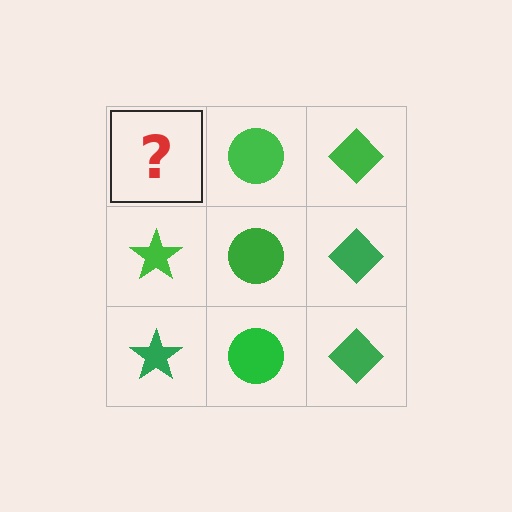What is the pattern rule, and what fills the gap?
The rule is that each column has a consistent shape. The gap should be filled with a green star.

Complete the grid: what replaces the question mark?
The question mark should be replaced with a green star.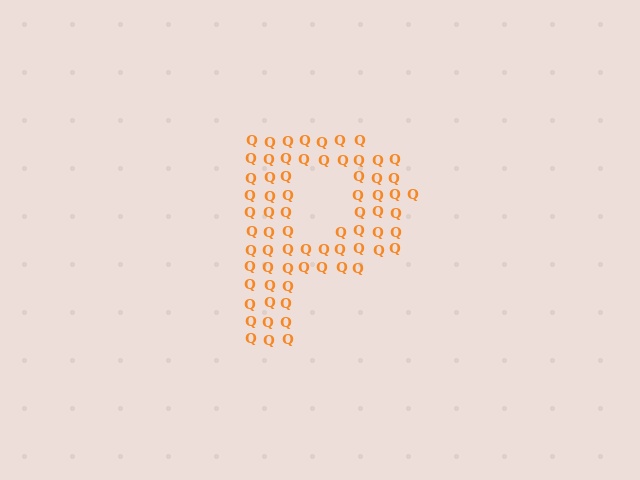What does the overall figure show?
The overall figure shows the letter P.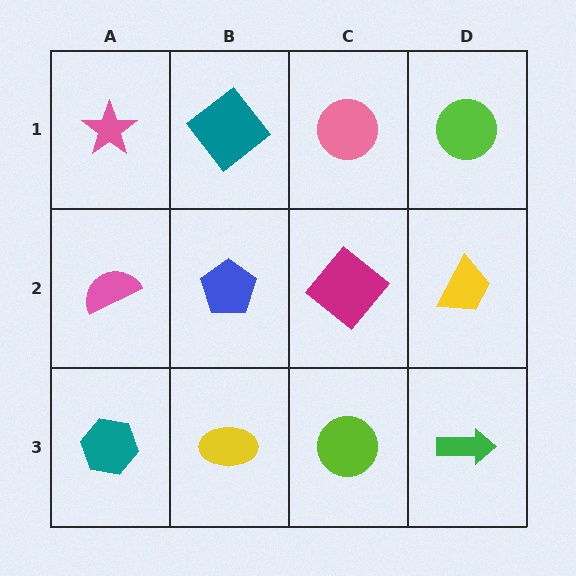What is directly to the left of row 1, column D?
A pink circle.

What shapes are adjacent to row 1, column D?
A yellow trapezoid (row 2, column D), a pink circle (row 1, column C).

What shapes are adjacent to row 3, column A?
A pink semicircle (row 2, column A), a yellow ellipse (row 3, column B).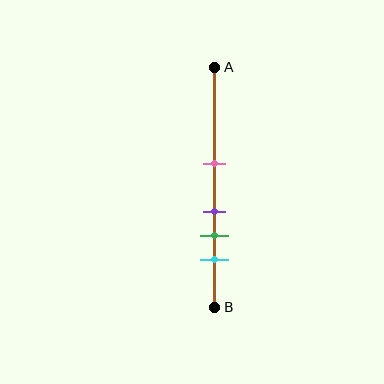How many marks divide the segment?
There are 4 marks dividing the segment.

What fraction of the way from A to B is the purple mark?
The purple mark is approximately 60% (0.6) of the way from A to B.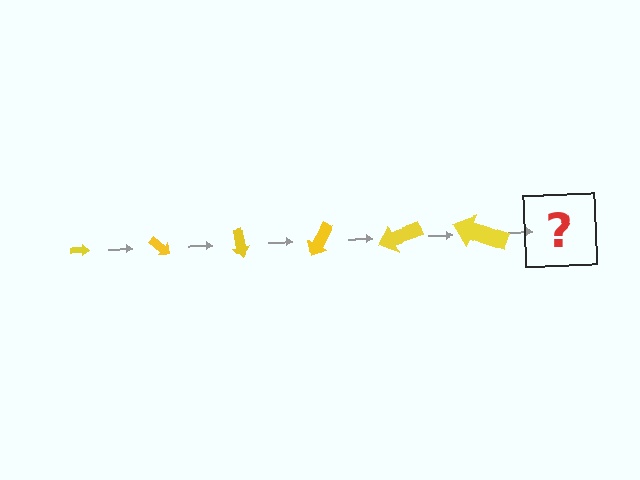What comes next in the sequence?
The next element should be an arrow, larger than the previous one and rotated 240 degrees from the start.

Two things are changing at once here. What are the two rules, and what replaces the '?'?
The two rules are that the arrow grows larger each step and it rotates 40 degrees each step. The '?' should be an arrow, larger than the previous one and rotated 240 degrees from the start.